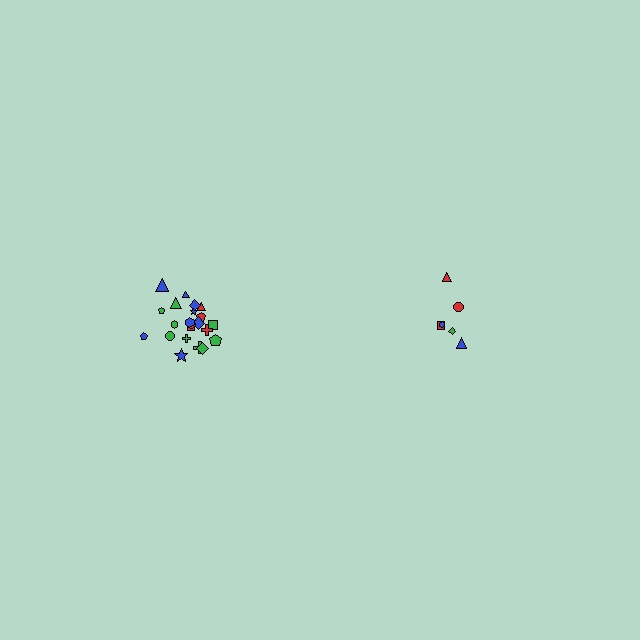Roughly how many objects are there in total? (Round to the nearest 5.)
Roughly 30 objects in total.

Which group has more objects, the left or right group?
The left group.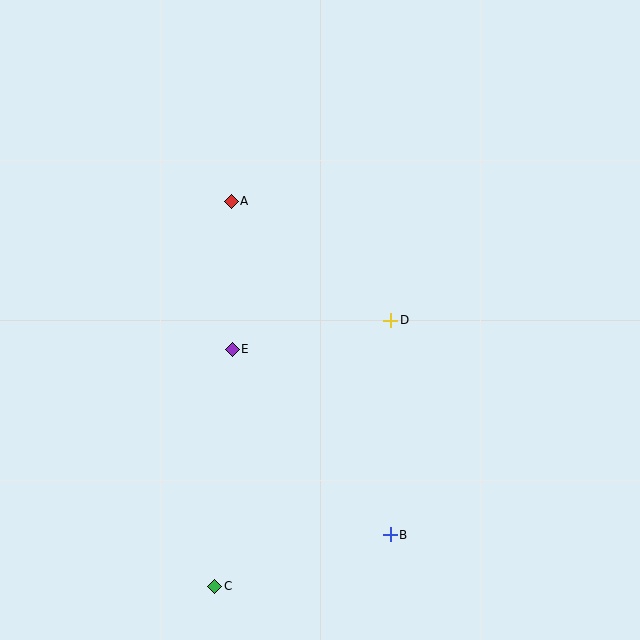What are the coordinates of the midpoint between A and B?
The midpoint between A and B is at (311, 368).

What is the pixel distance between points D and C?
The distance between D and C is 319 pixels.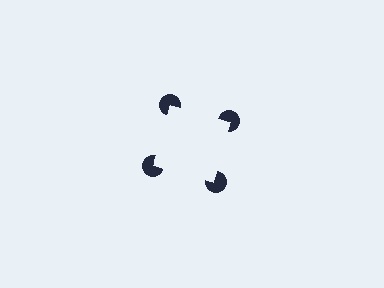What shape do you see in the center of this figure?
An illusory square — its edges are inferred from the aligned wedge cuts in the pac-man discs, not physically drawn.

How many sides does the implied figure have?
4 sides.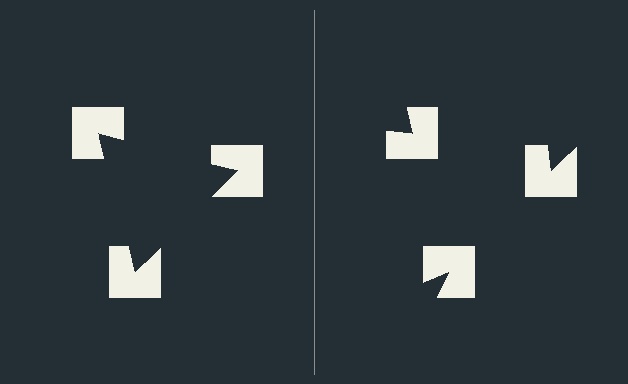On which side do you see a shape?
An illusory triangle appears on the left side. On the right side the wedge cuts are rotated, so no coherent shape forms.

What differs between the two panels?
The notched squares are positioned identically on both sides; only the wedge orientations differ. On the left they align to a triangle; on the right they are misaligned.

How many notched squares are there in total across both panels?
6 — 3 on each side.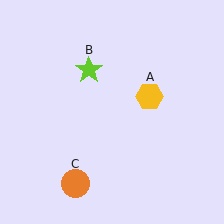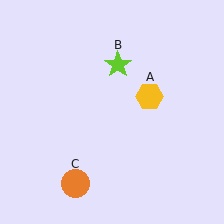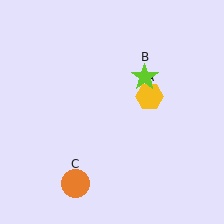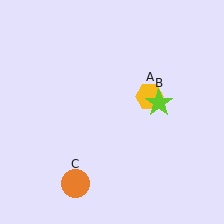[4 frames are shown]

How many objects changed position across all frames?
1 object changed position: lime star (object B).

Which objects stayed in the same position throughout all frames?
Yellow hexagon (object A) and orange circle (object C) remained stationary.